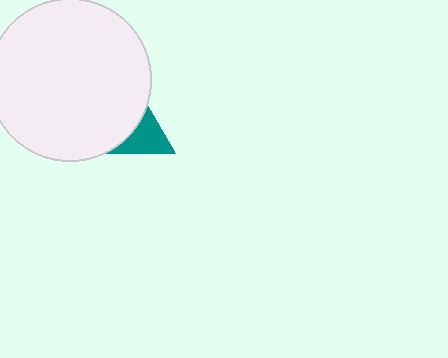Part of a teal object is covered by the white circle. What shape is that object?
It is a triangle.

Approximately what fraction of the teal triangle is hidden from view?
Roughly 64% of the teal triangle is hidden behind the white circle.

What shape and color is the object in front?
The object in front is a white circle.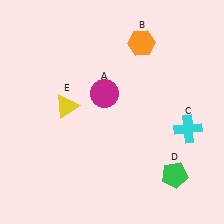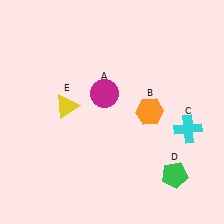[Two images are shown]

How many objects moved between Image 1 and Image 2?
1 object moved between the two images.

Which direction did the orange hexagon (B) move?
The orange hexagon (B) moved down.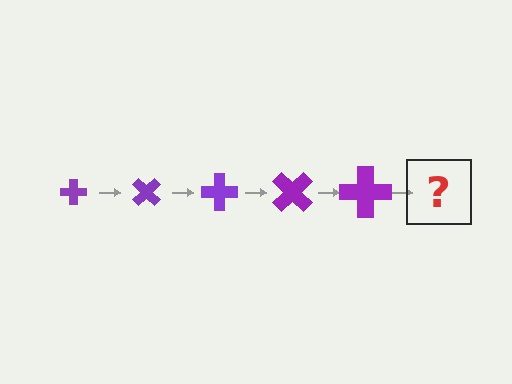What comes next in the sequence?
The next element should be a cross, larger than the previous one and rotated 225 degrees from the start.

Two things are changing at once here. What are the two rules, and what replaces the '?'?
The two rules are that the cross grows larger each step and it rotates 45 degrees each step. The '?' should be a cross, larger than the previous one and rotated 225 degrees from the start.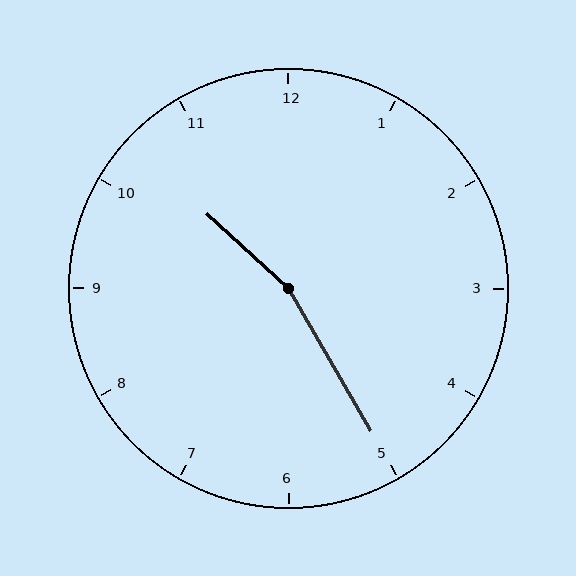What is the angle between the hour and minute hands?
Approximately 162 degrees.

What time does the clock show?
10:25.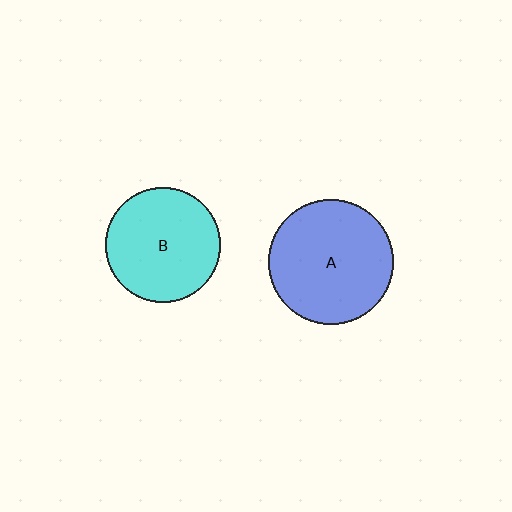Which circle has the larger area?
Circle A (blue).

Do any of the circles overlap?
No, none of the circles overlap.